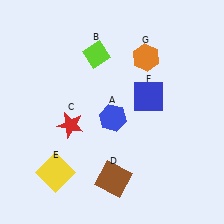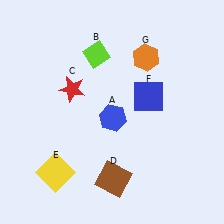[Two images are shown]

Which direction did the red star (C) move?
The red star (C) moved up.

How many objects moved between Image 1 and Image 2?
1 object moved between the two images.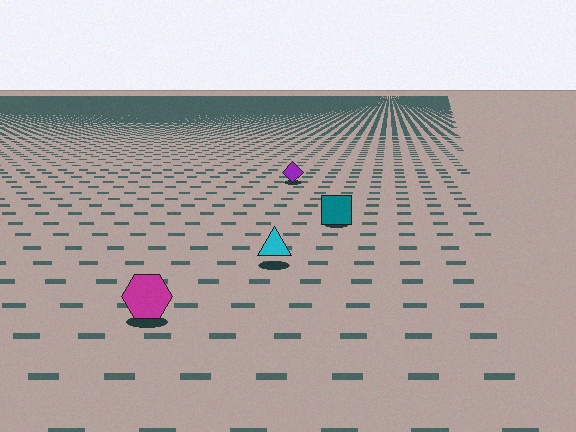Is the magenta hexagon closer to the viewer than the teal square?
Yes. The magenta hexagon is closer — you can tell from the texture gradient: the ground texture is coarser near it.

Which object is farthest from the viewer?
The purple diamond is farthest from the viewer. It appears smaller and the ground texture around it is denser.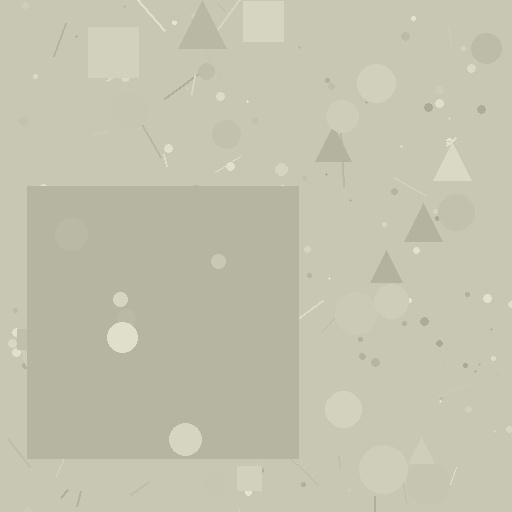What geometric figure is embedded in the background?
A square is embedded in the background.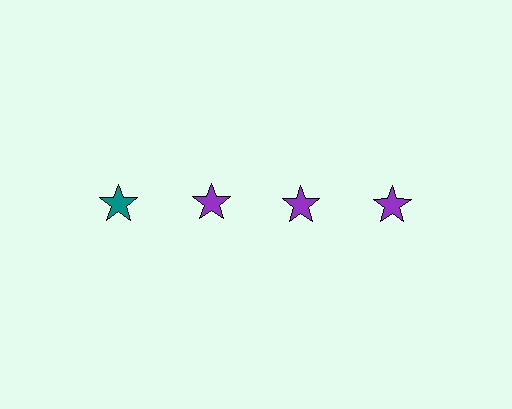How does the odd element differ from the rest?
It has a different color: teal instead of purple.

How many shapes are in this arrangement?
There are 4 shapes arranged in a grid pattern.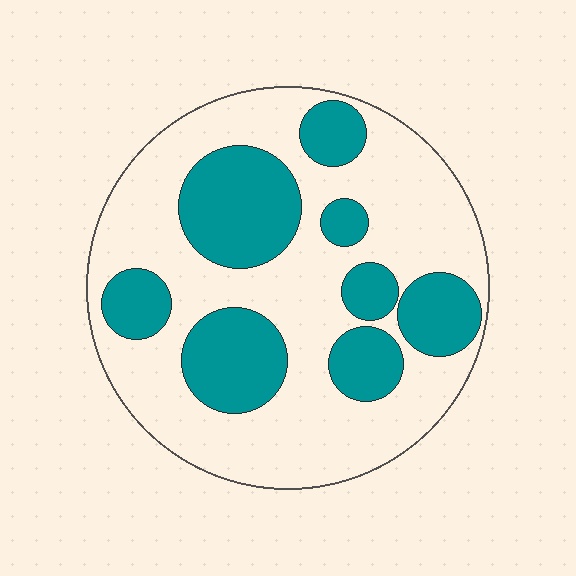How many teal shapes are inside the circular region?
8.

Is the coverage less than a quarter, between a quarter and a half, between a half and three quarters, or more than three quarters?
Between a quarter and a half.